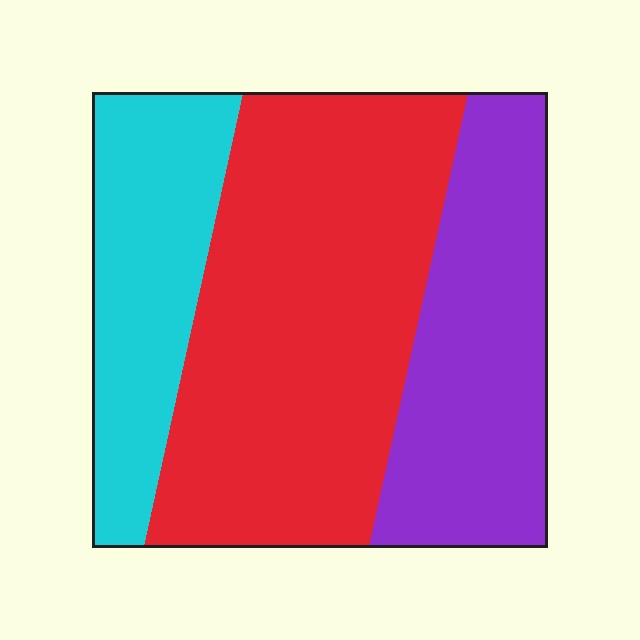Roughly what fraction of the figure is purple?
Purple takes up about one quarter (1/4) of the figure.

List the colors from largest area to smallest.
From largest to smallest: red, purple, cyan.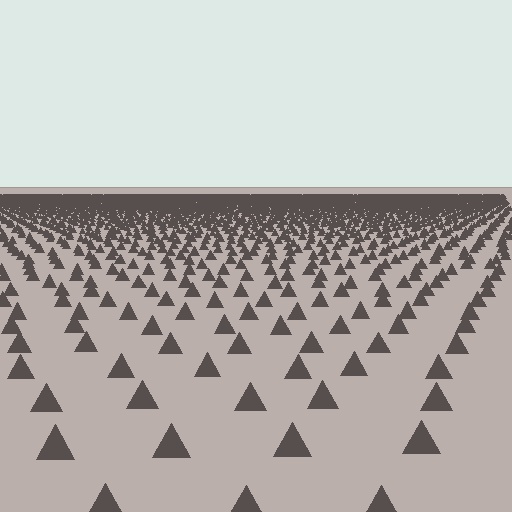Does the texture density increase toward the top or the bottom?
Density increases toward the top.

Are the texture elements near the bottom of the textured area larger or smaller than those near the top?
Larger. Near the bottom, elements are closer to the viewer and appear at a bigger on-screen size.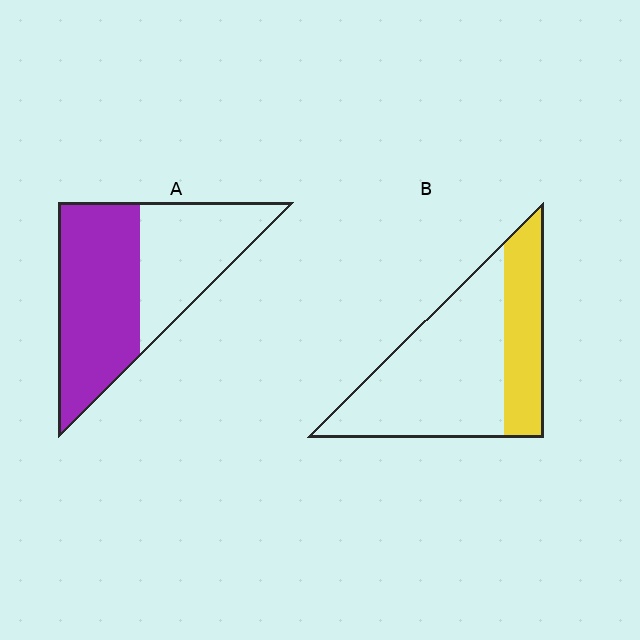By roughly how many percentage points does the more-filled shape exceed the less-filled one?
By roughly 25 percentage points (A over B).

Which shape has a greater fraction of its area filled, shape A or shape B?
Shape A.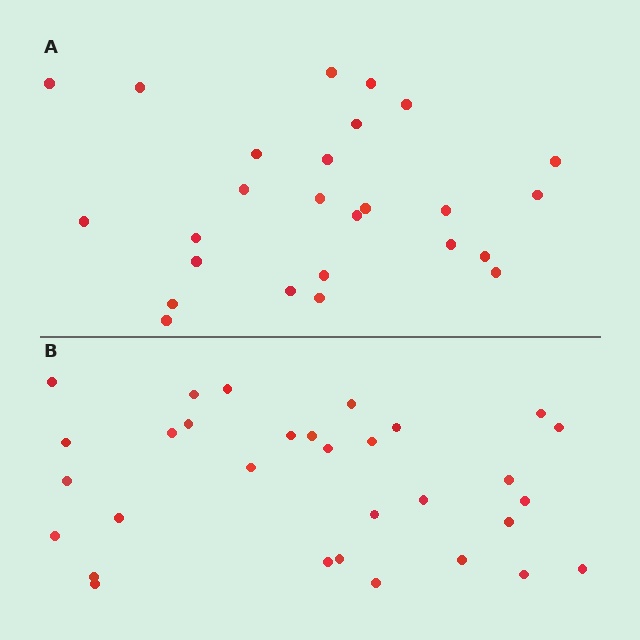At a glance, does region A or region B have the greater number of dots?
Region B (the bottom region) has more dots.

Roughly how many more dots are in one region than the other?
Region B has about 5 more dots than region A.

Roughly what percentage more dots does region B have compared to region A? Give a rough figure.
About 20% more.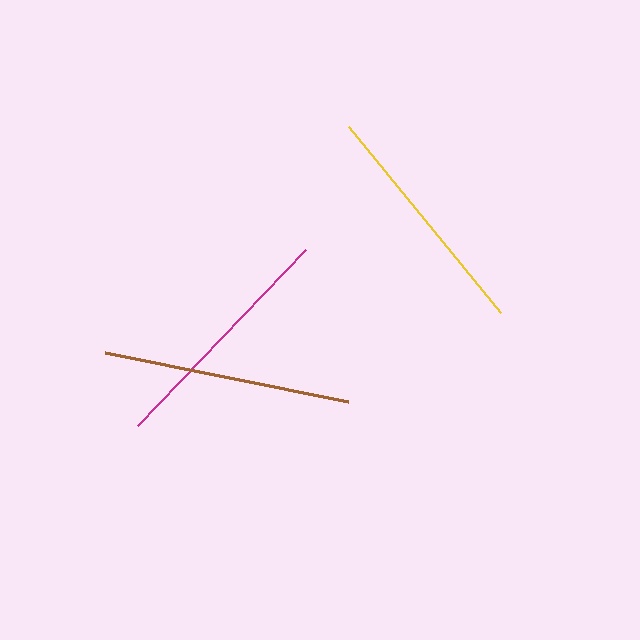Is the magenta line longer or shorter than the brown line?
The brown line is longer than the magenta line.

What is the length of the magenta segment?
The magenta segment is approximately 243 pixels long.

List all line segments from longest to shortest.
From longest to shortest: brown, magenta, yellow.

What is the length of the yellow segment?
The yellow segment is approximately 240 pixels long.